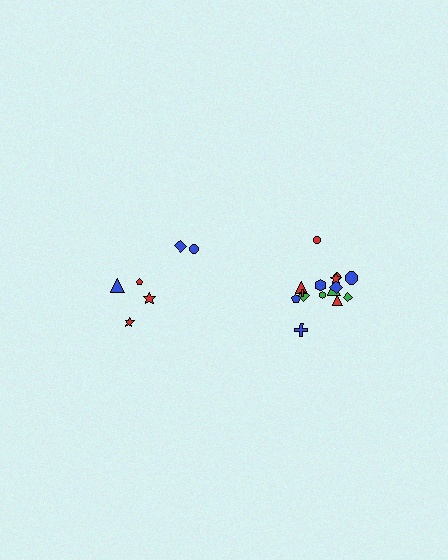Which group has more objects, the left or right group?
The right group.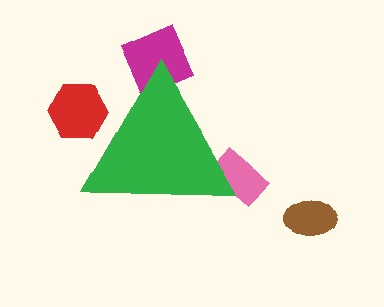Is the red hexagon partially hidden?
Yes, the red hexagon is partially hidden behind the green triangle.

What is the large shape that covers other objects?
A green triangle.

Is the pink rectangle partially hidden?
Yes, the pink rectangle is partially hidden behind the green triangle.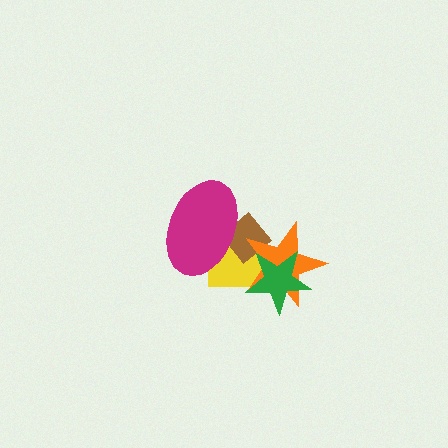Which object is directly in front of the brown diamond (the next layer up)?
The orange star is directly in front of the brown diamond.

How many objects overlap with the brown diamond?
4 objects overlap with the brown diamond.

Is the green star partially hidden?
No, no other shape covers it.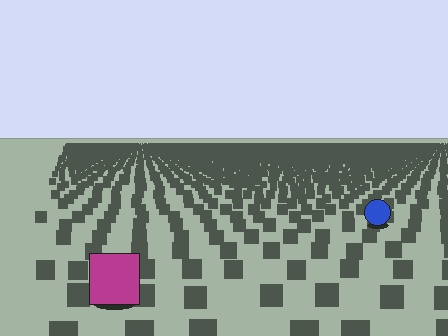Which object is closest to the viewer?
The magenta square is closest. The texture marks near it are larger and more spread out.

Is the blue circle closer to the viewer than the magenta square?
No. The magenta square is closer — you can tell from the texture gradient: the ground texture is coarser near it.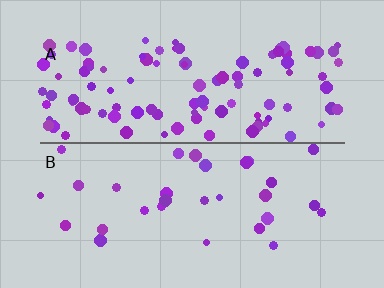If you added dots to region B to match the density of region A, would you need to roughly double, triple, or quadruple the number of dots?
Approximately triple.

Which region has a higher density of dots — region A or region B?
A (the top).